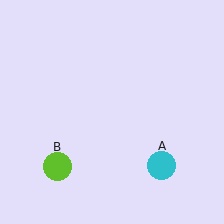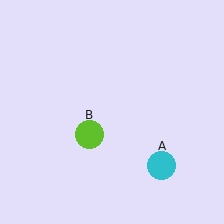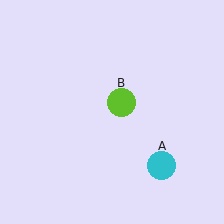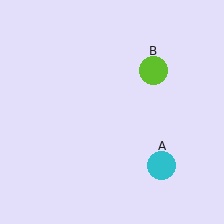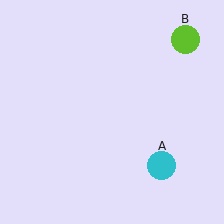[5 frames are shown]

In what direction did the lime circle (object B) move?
The lime circle (object B) moved up and to the right.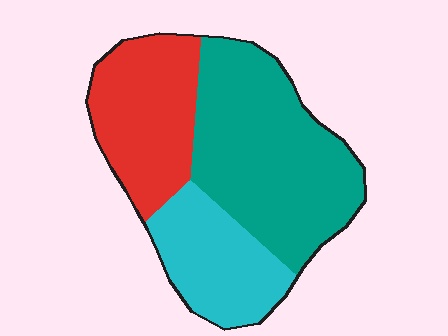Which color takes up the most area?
Teal, at roughly 50%.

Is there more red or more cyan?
Red.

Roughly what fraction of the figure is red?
Red takes up about one quarter (1/4) of the figure.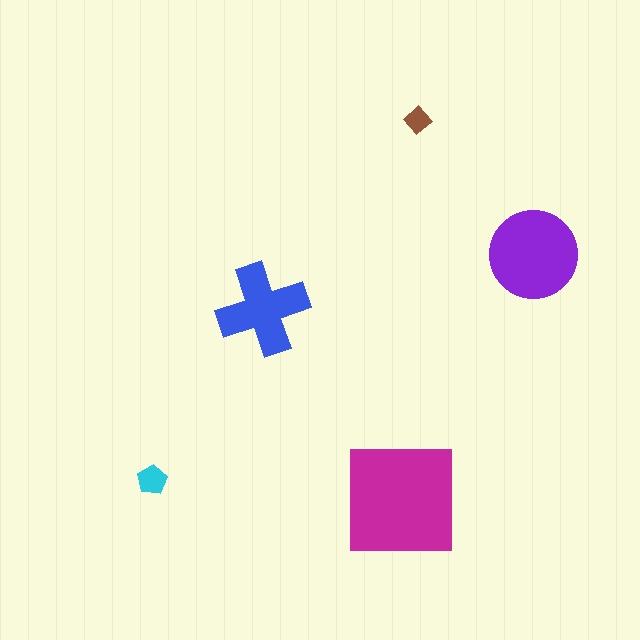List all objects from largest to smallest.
The magenta square, the purple circle, the blue cross, the cyan pentagon, the brown diamond.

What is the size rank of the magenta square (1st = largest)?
1st.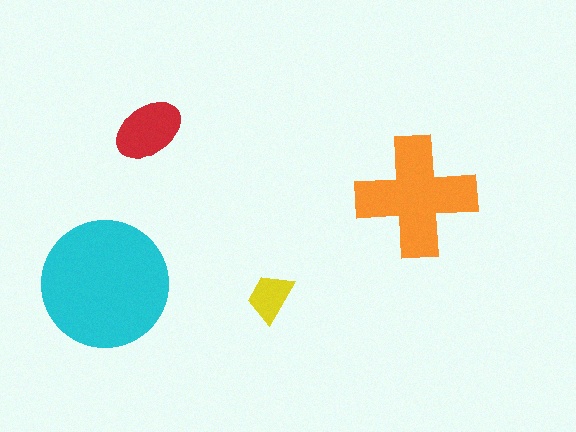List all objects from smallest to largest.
The yellow trapezoid, the red ellipse, the orange cross, the cyan circle.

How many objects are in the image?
There are 4 objects in the image.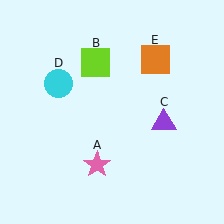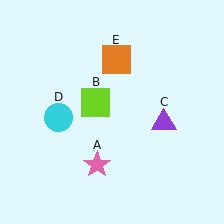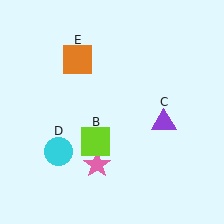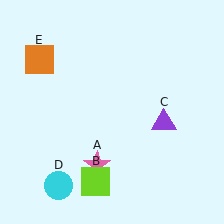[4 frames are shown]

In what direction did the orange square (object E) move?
The orange square (object E) moved left.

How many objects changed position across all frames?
3 objects changed position: lime square (object B), cyan circle (object D), orange square (object E).